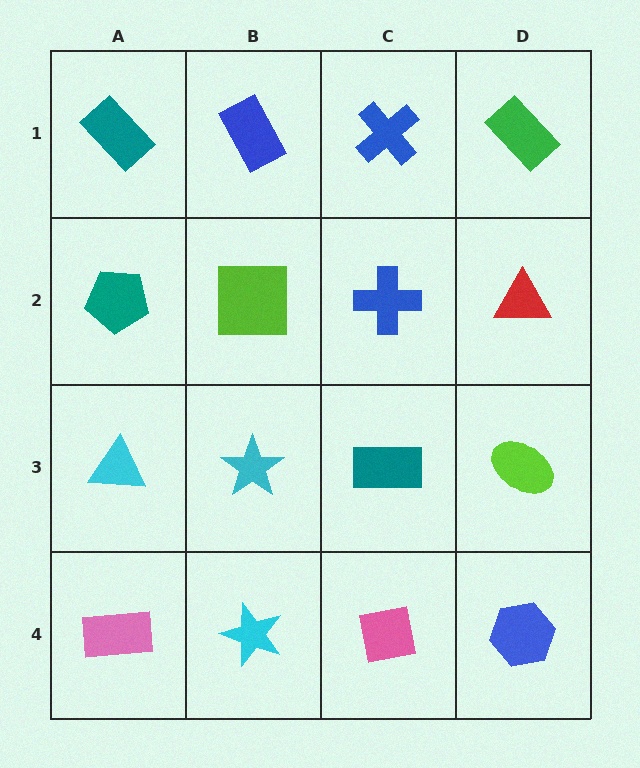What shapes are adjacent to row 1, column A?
A teal pentagon (row 2, column A), a blue rectangle (row 1, column B).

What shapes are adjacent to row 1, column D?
A red triangle (row 2, column D), a blue cross (row 1, column C).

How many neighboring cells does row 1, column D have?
2.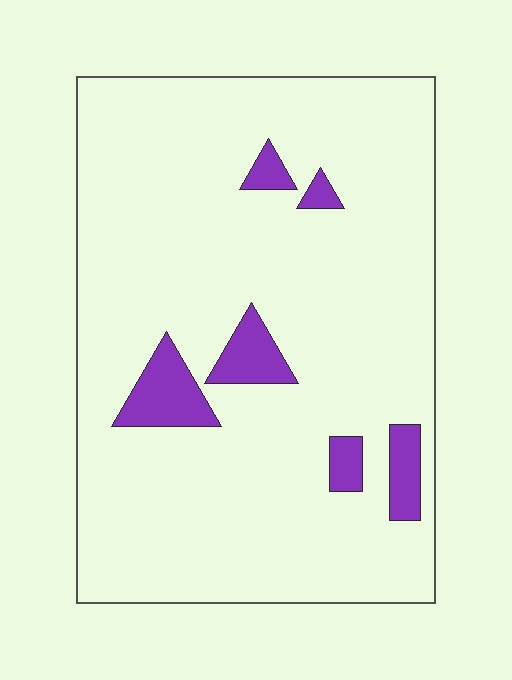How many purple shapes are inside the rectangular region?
6.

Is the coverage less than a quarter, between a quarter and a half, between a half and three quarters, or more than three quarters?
Less than a quarter.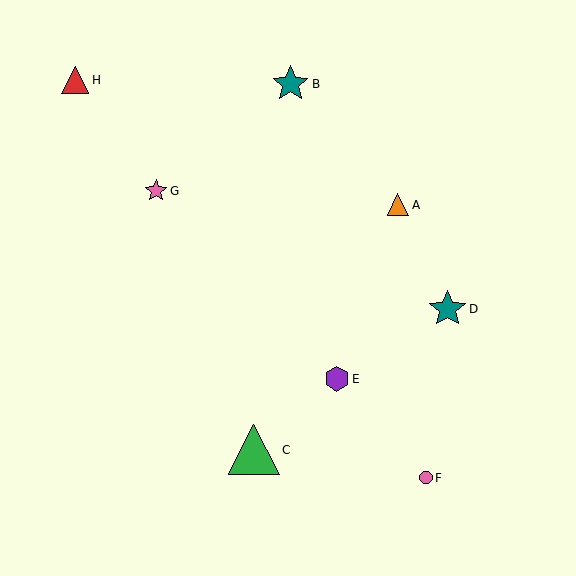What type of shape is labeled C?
Shape C is a green triangle.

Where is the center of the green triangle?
The center of the green triangle is at (254, 450).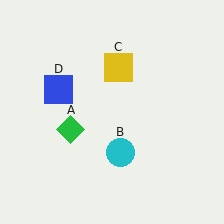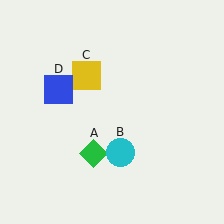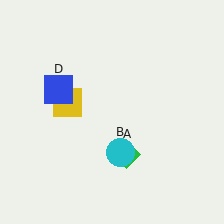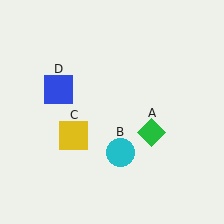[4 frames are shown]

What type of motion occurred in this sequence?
The green diamond (object A), yellow square (object C) rotated counterclockwise around the center of the scene.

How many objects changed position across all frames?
2 objects changed position: green diamond (object A), yellow square (object C).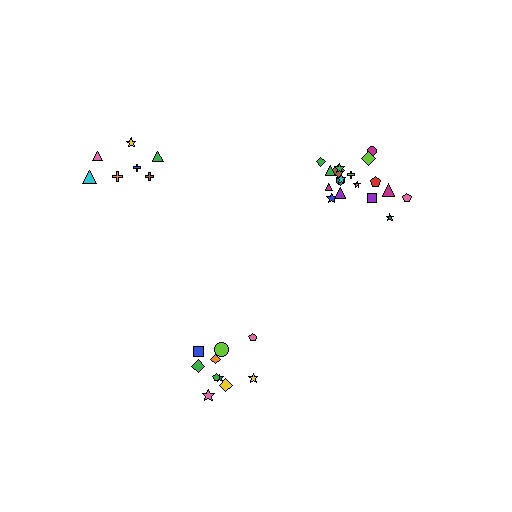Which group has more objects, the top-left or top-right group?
The top-right group.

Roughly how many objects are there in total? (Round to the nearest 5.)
Roughly 35 objects in total.